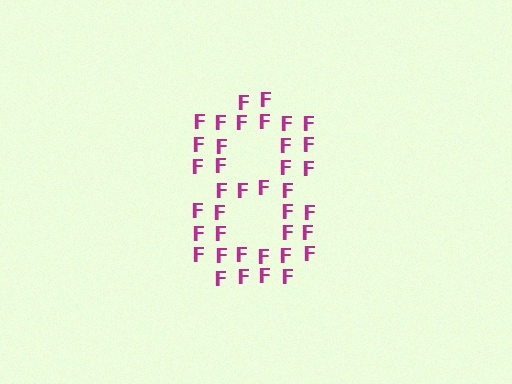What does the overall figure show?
The overall figure shows the digit 8.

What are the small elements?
The small elements are letter F's.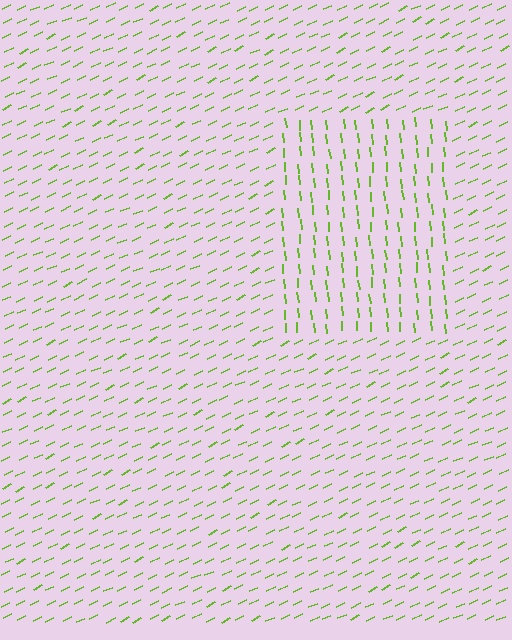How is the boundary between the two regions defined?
The boundary is defined purely by a change in line orientation (approximately 70 degrees difference). All lines are the same color and thickness.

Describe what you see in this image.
The image is filled with small lime line segments. A rectangle region in the image has lines oriented differently from the surrounding lines, creating a visible texture boundary.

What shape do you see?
I see a rectangle.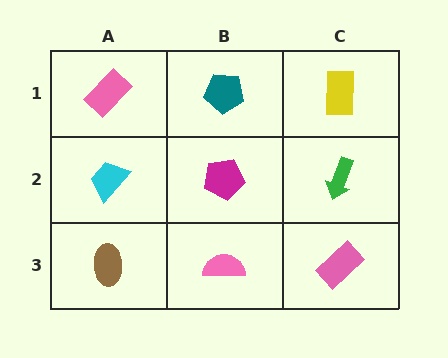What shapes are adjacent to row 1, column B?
A magenta pentagon (row 2, column B), a pink rectangle (row 1, column A), a yellow rectangle (row 1, column C).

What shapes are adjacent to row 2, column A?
A pink rectangle (row 1, column A), a brown ellipse (row 3, column A), a magenta pentagon (row 2, column B).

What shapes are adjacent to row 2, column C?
A yellow rectangle (row 1, column C), a pink rectangle (row 3, column C), a magenta pentagon (row 2, column B).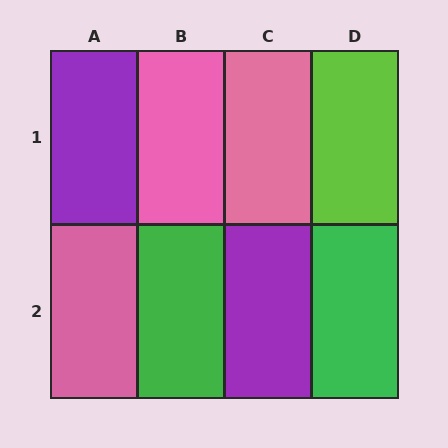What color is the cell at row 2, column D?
Green.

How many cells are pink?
3 cells are pink.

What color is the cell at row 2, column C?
Purple.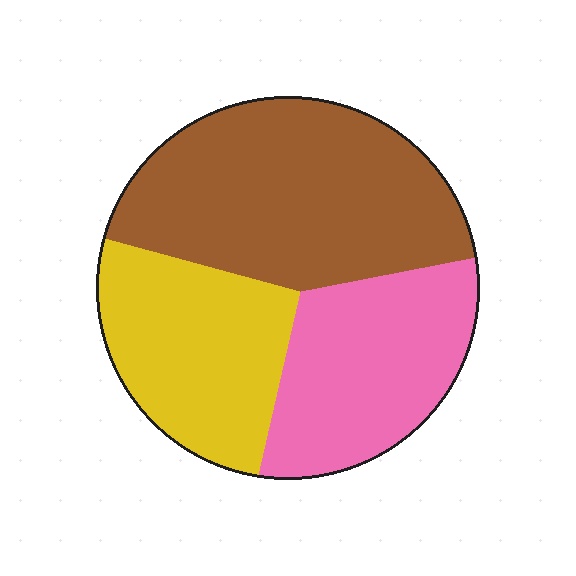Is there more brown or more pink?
Brown.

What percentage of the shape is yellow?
Yellow takes up about one quarter (1/4) of the shape.